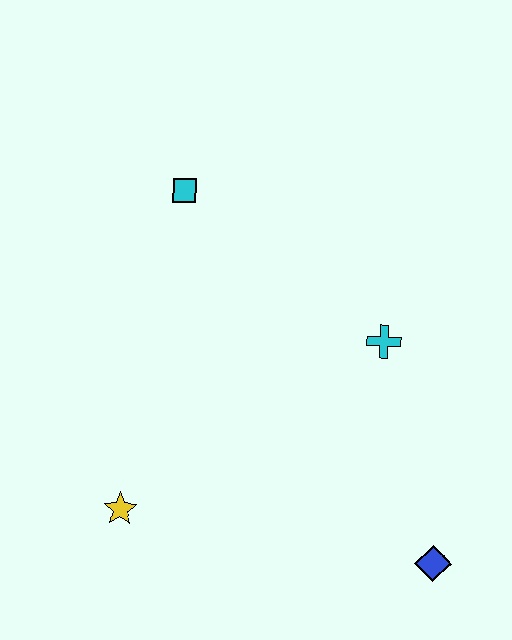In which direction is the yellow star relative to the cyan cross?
The yellow star is to the left of the cyan cross.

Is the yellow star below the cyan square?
Yes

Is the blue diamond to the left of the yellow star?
No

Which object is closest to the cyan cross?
The blue diamond is closest to the cyan cross.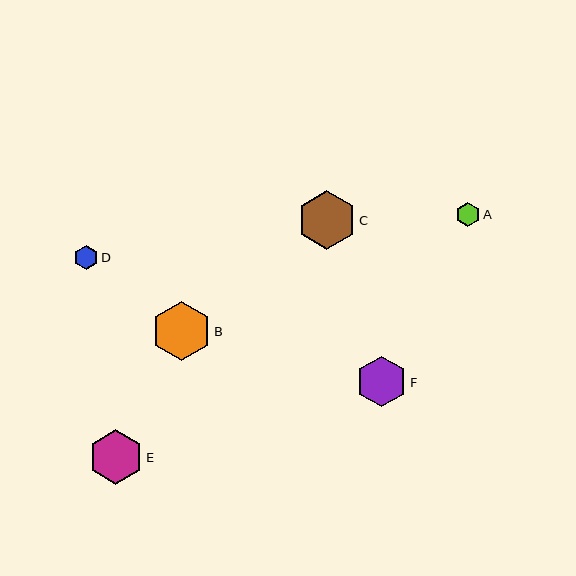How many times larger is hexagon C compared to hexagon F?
Hexagon C is approximately 1.2 times the size of hexagon F.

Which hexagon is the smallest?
Hexagon A is the smallest with a size of approximately 24 pixels.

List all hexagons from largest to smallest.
From largest to smallest: B, C, E, F, D, A.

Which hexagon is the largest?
Hexagon B is the largest with a size of approximately 59 pixels.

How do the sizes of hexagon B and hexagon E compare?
Hexagon B and hexagon E are approximately the same size.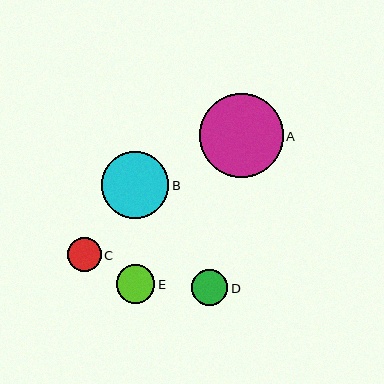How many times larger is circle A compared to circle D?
Circle A is approximately 2.3 times the size of circle D.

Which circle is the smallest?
Circle C is the smallest with a size of approximately 33 pixels.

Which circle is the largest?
Circle A is the largest with a size of approximately 84 pixels.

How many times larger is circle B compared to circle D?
Circle B is approximately 1.8 times the size of circle D.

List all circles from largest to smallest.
From largest to smallest: A, B, E, D, C.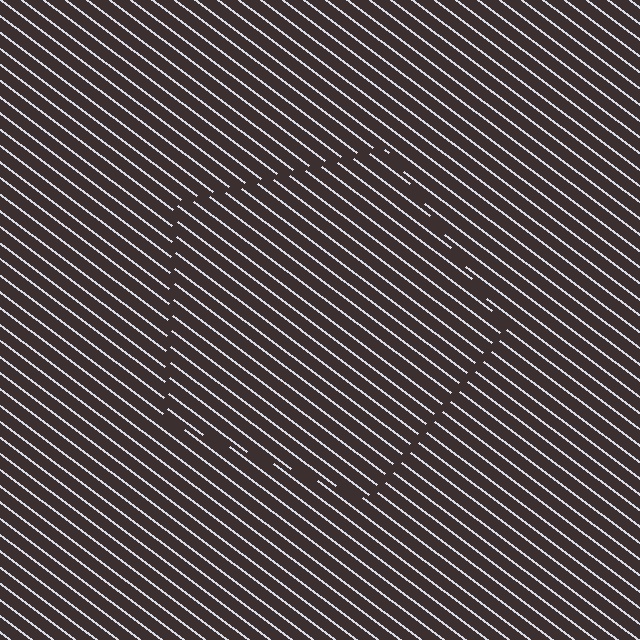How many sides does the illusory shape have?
5 sides — the line-ends trace a pentagon.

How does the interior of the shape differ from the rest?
The interior of the shape contains the same grating, shifted by half a period — the contour is defined by the phase discontinuity where line-ends from the inner and outer gratings abut.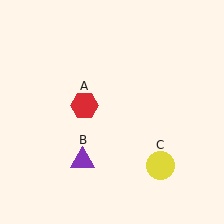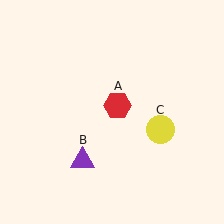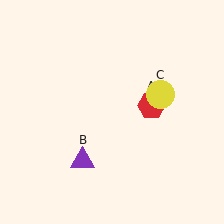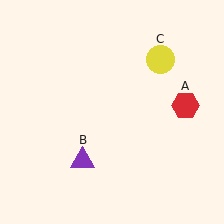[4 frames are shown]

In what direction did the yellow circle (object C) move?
The yellow circle (object C) moved up.